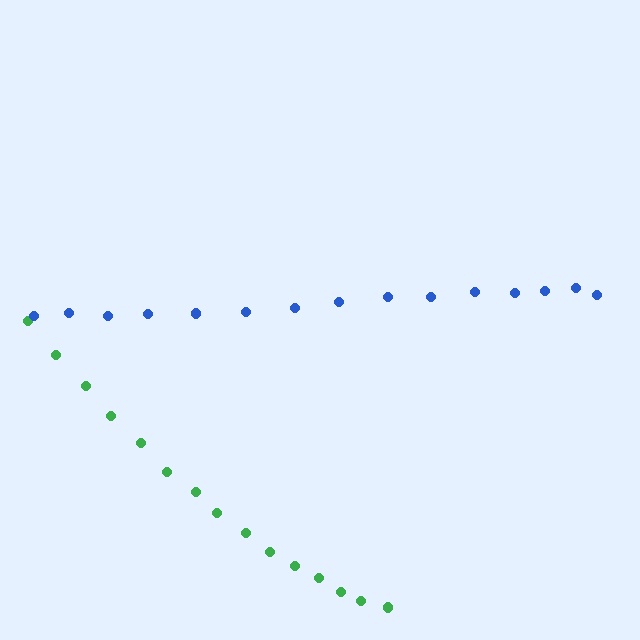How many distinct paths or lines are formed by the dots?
There are 2 distinct paths.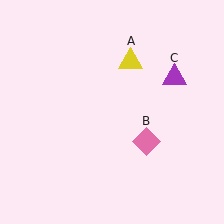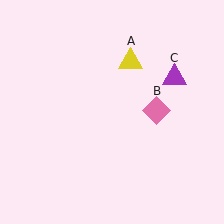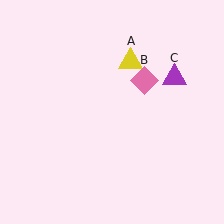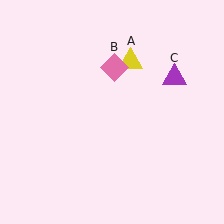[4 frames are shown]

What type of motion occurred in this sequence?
The pink diamond (object B) rotated counterclockwise around the center of the scene.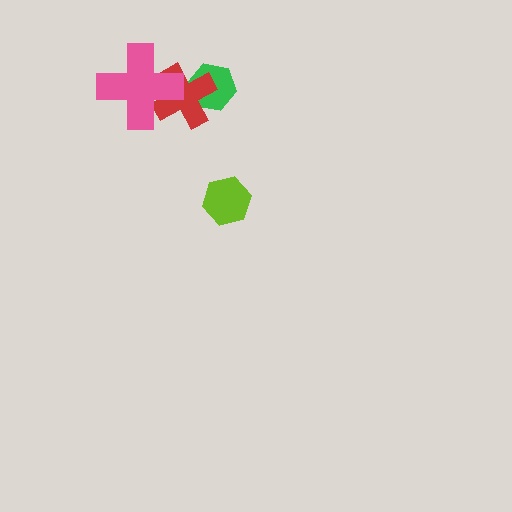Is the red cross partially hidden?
Yes, it is partially covered by another shape.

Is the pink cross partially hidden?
No, no other shape covers it.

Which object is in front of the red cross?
The pink cross is in front of the red cross.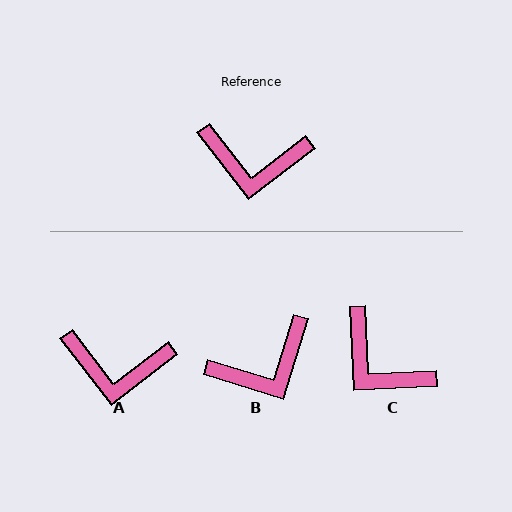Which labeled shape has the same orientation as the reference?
A.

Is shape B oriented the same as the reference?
No, it is off by about 35 degrees.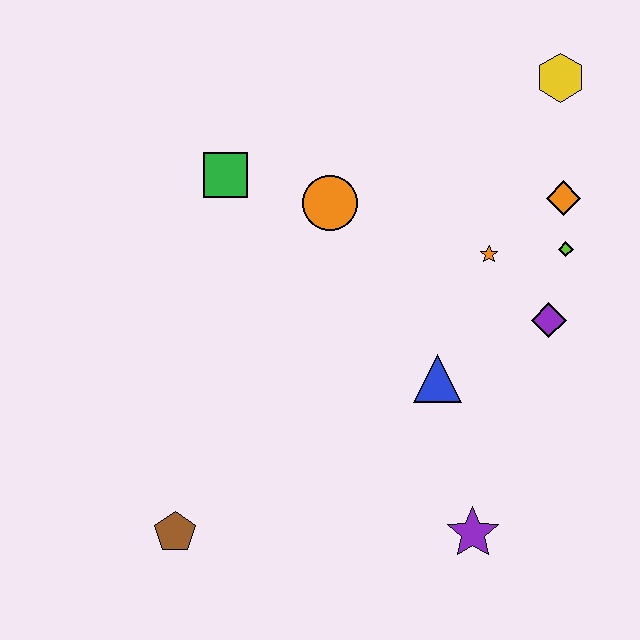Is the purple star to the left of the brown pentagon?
No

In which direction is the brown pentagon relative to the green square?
The brown pentagon is below the green square.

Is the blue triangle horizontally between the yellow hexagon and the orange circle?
Yes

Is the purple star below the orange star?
Yes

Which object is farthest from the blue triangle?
The yellow hexagon is farthest from the blue triangle.